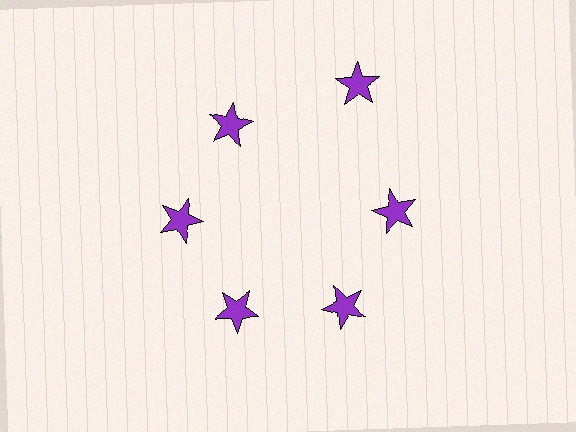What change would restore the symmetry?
The symmetry would be restored by moving it inward, back onto the ring so that all 6 stars sit at equal angles and equal distance from the center.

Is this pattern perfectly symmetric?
No. The 6 purple stars are arranged in a ring, but one element near the 1 o'clock position is pushed outward from the center, breaking the 6-fold rotational symmetry.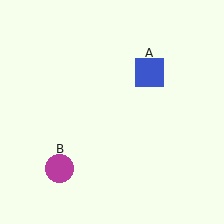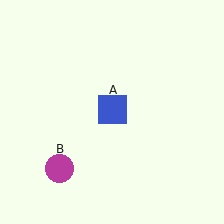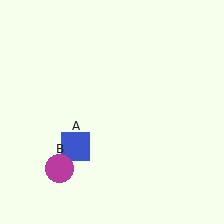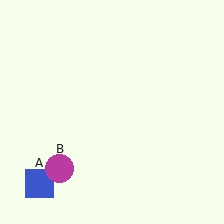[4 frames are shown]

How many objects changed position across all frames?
1 object changed position: blue square (object A).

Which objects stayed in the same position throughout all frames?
Magenta circle (object B) remained stationary.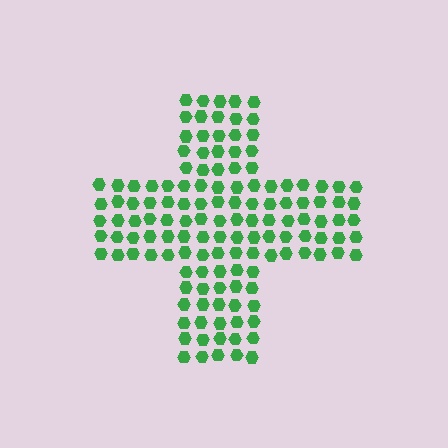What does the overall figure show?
The overall figure shows a cross.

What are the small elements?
The small elements are hexagons.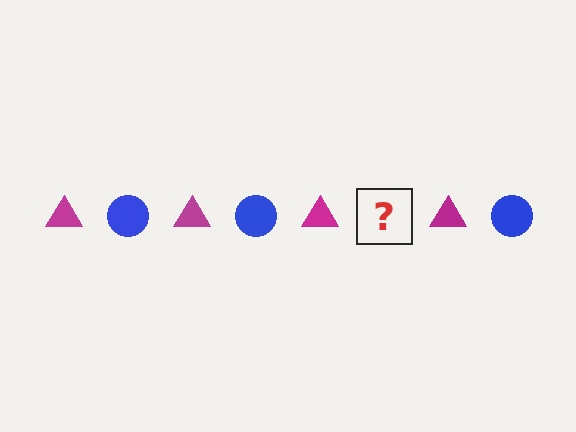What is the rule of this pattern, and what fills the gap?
The rule is that the pattern alternates between magenta triangle and blue circle. The gap should be filled with a blue circle.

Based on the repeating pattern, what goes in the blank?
The blank should be a blue circle.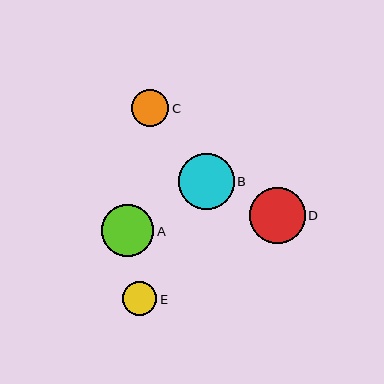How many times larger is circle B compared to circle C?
Circle B is approximately 1.5 times the size of circle C.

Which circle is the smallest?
Circle E is the smallest with a size of approximately 34 pixels.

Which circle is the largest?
Circle D is the largest with a size of approximately 56 pixels.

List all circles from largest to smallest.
From largest to smallest: D, B, A, C, E.